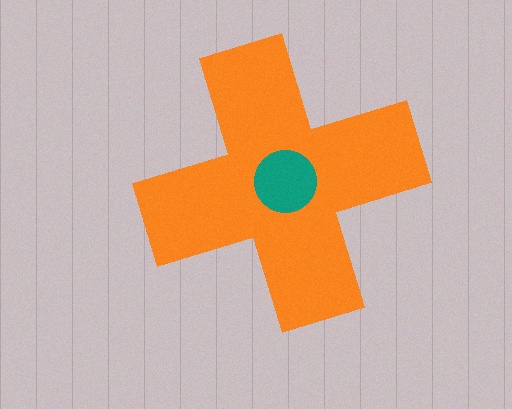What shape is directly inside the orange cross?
The teal circle.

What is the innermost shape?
The teal circle.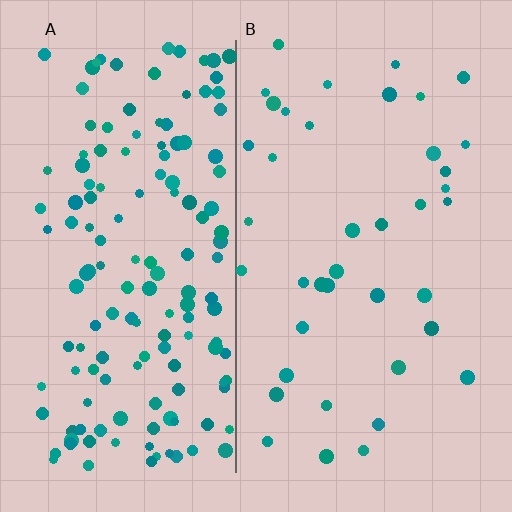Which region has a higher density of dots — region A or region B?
A (the left).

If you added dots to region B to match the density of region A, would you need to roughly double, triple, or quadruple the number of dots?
Approximately quadruple.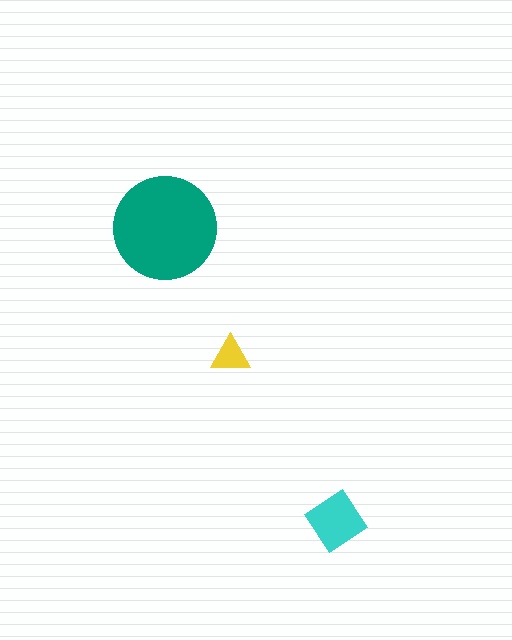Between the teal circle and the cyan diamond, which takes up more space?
The teal circle.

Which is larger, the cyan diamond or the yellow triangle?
The cyan diamond.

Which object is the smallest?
The yellow triangle.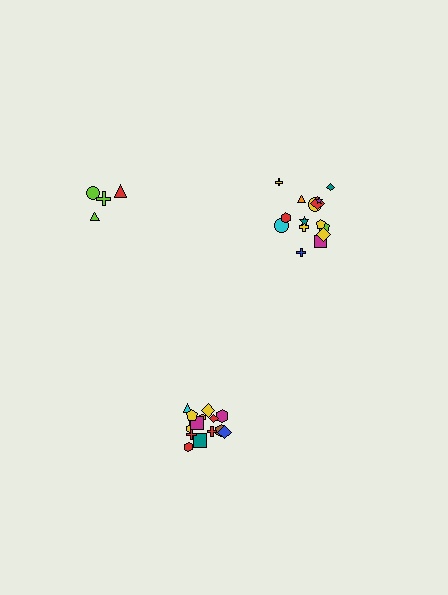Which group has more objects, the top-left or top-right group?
The top-right group.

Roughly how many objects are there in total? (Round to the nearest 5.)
Roughly 35 objects in total.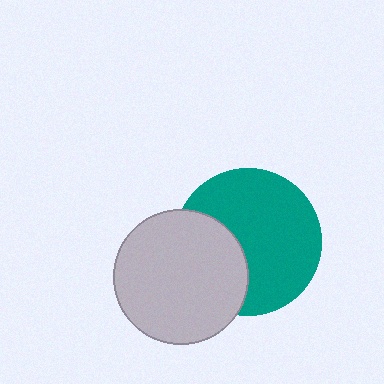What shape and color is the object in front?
The object in front is a light gray circle.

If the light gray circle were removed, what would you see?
You would see the complete teal circle.